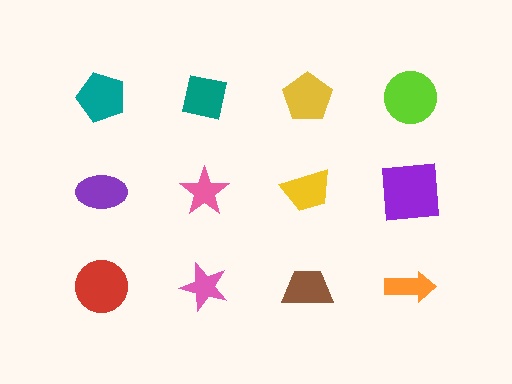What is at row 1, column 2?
A teal square.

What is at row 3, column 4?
An orange arrow.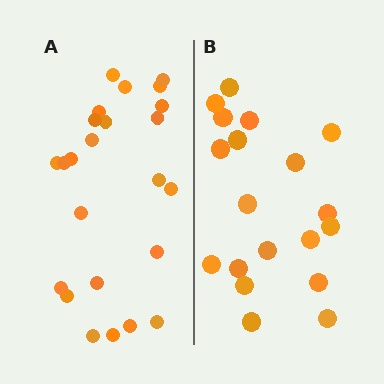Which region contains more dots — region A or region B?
Region A (the left region) has more dots.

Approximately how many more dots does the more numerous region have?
Region A has about 5 more dots than region B.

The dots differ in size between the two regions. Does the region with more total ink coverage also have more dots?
No. Region B has more total ink coverage because its dots are larger, but region A actually contains more individual dots. Total area can be misleading — the number of items is what matters here.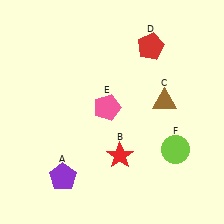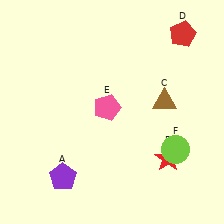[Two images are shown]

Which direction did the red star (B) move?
The red star (B) moved right.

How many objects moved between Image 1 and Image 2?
2 objects moved between the two images.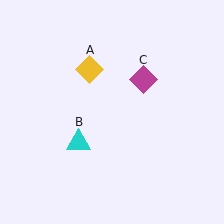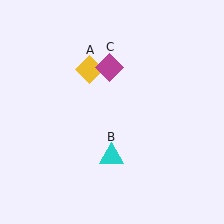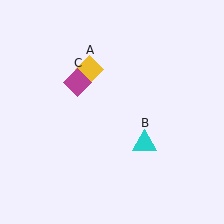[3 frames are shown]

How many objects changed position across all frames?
2 objects changed position: cyan triangle (object B), magenta diamond (object C).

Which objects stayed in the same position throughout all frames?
Yellow diamond (object A) remained stationary.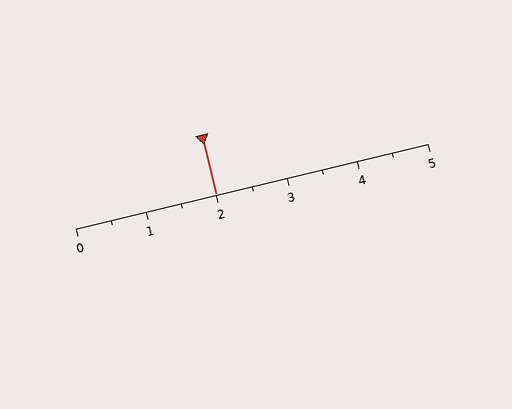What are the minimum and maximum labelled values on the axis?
The axis runs from 0 to 5.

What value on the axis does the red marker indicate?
The marker indicates approximately 2.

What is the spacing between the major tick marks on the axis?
The major ticks are spaced 1 apart.